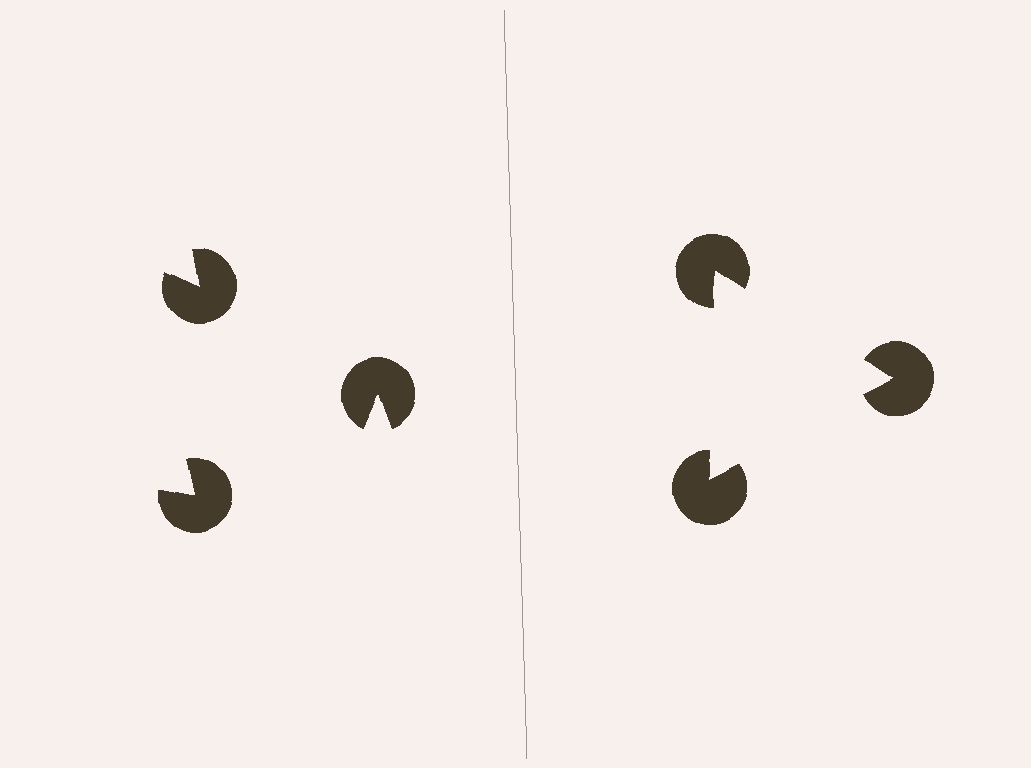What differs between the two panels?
The pac-man discs are positioned identically on both sides; only the wedge orientations differ. On the right they align to a triangle; on the left they are misaligned.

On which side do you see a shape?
An illusory triangle appears on the right side. On the left side the wedge cuts are rotated, so no coherent shape forms.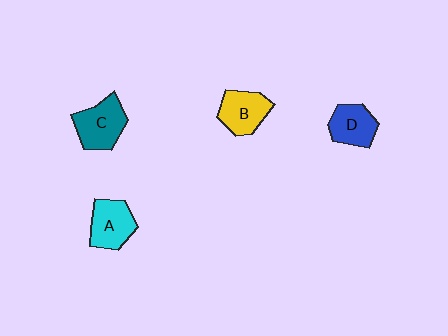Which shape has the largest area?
Shape C (teal).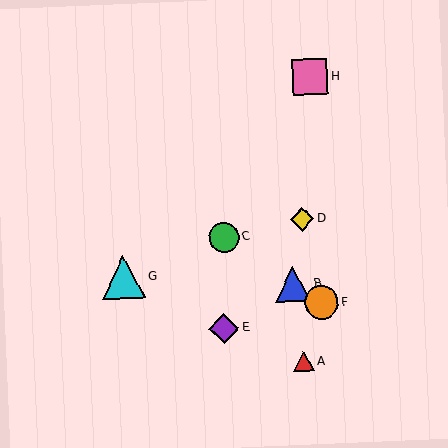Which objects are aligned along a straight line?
Objects B, C, F are aligned along a straight line.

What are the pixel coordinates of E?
Object E is at (224, 328).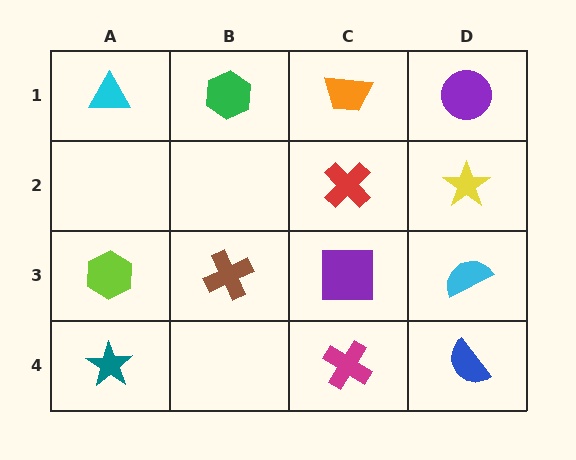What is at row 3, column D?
A cyan semicircle.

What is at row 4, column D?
A blue semicircle.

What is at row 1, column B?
A green hexagon.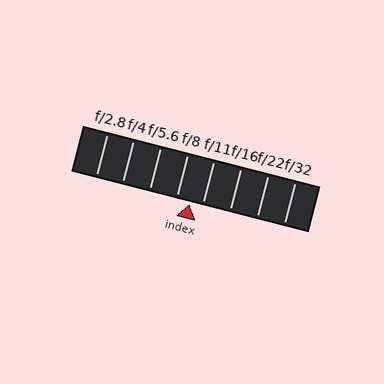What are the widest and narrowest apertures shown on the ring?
The widest aperture shown is f/2.8 and the narrowest is f/32.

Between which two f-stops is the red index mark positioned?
The index mark is between f/8 and f/11.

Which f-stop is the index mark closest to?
The index mark is closest to f/11.